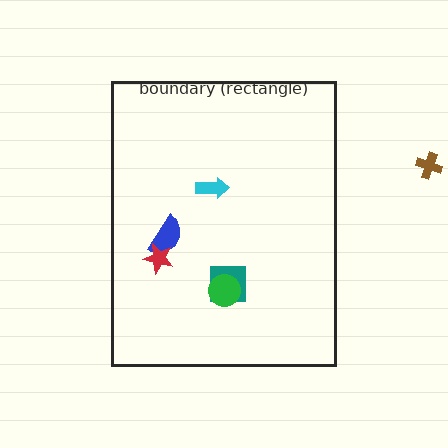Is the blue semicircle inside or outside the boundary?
Inside.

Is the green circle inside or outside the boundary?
Inside.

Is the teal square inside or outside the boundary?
Inside.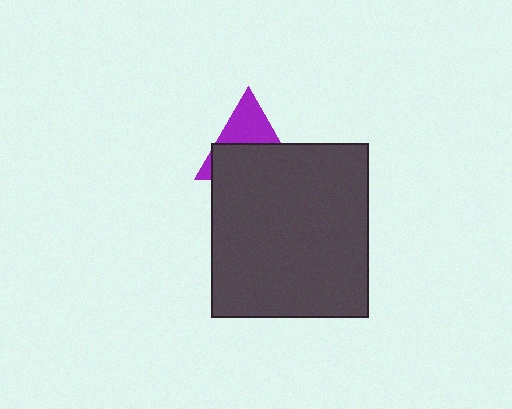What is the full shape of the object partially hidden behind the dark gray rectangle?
The partially hidden object is a purple triangle.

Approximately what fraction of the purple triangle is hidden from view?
Roughly 57% of the purple triangle is hidden behind the dark gray rectangle.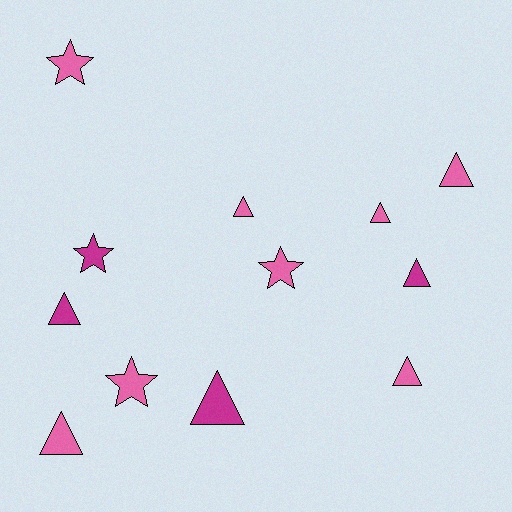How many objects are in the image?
There are 12 objects.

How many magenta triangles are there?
There are 3 magenta triangles.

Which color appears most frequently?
Pink, with 8 objects.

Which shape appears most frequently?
Triangle, with 8 objects.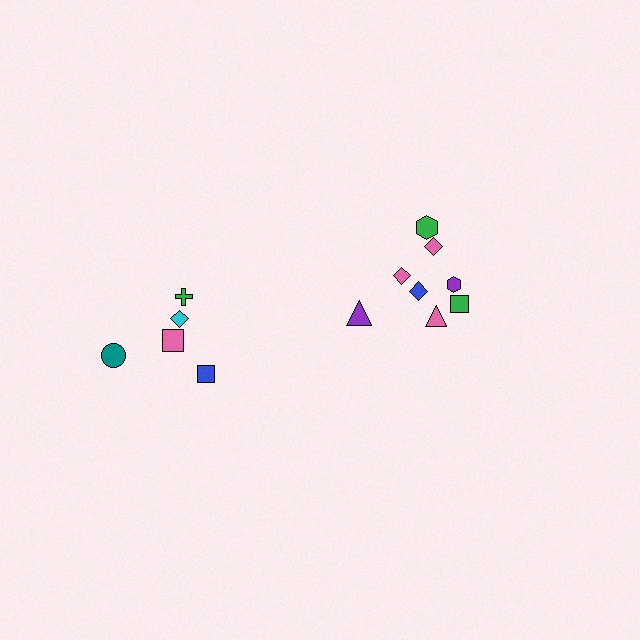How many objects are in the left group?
There are 5 objects.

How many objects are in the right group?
There are 8 objects.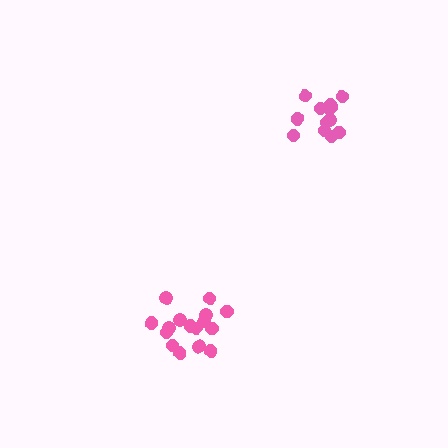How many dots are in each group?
Group 1: 13 dots, Group 2: 16 dots (29 total).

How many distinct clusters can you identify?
There are 2 distinct clusters.